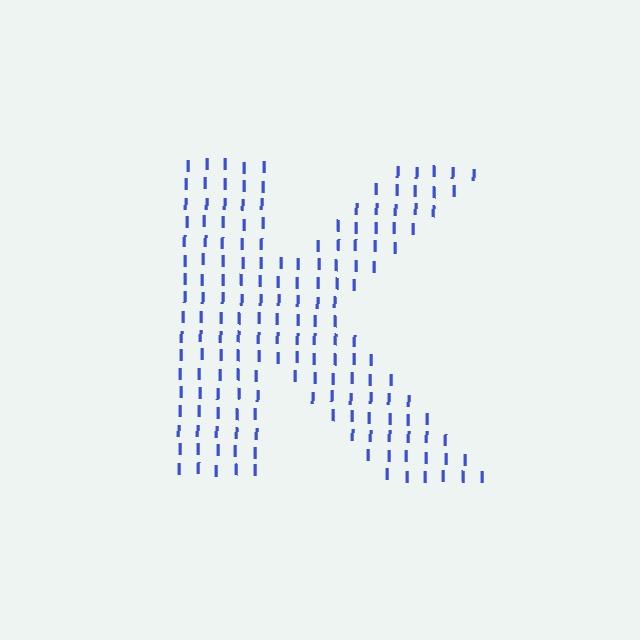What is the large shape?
The large shape is the letter K.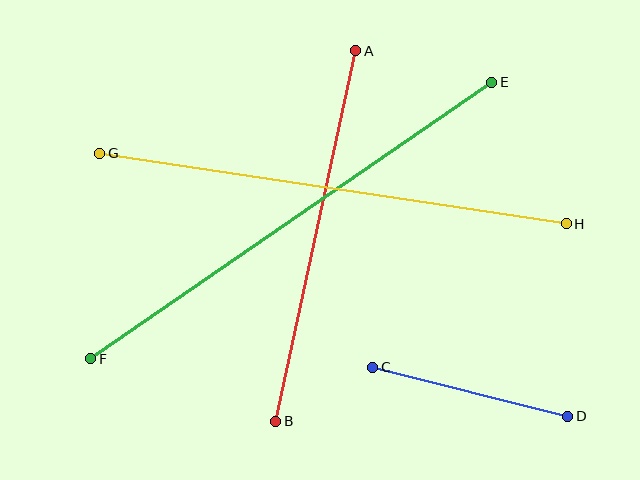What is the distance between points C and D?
The distance is approximately 201 pixels.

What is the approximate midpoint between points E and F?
The midpoint is at approximately (291, 221) pixels.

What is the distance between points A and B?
The distance is approximately 379 pixels.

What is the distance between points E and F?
The distance is approximately 487 pixels.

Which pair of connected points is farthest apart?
Points E and F are farthest apart.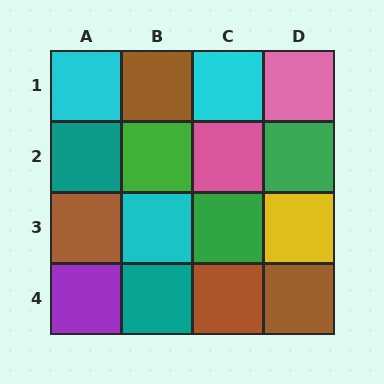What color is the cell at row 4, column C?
Brown.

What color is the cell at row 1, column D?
Pink.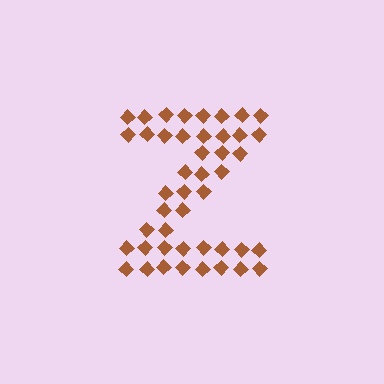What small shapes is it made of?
It is made of small diamonds.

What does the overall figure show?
The overall figure shows the letter Z.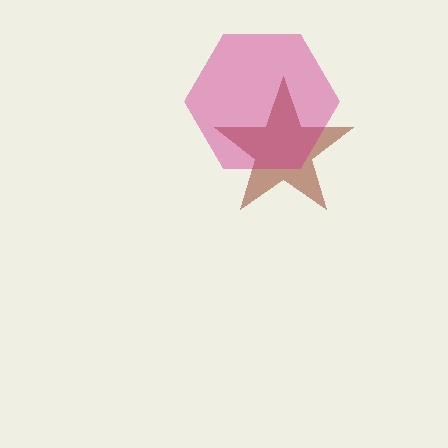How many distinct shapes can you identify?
There are 2 distinct shapes: a brown star, a magenta hexagon.